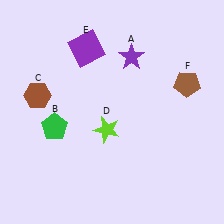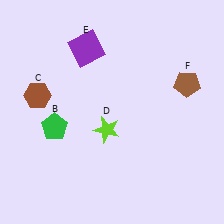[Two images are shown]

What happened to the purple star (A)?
The purple star (A) was removed in Image 2. It was in the top-right area of Image 1.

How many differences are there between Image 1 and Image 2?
There is 1 difference between the two images.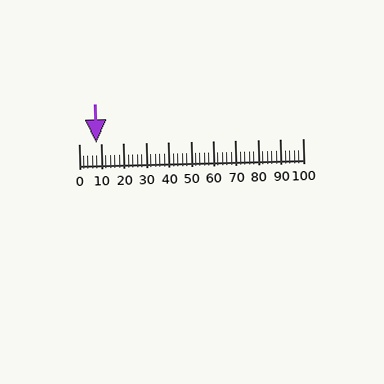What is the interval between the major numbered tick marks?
The major tick marks are spaced 10 units apart.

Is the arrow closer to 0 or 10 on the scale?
The arrow is closer to 10.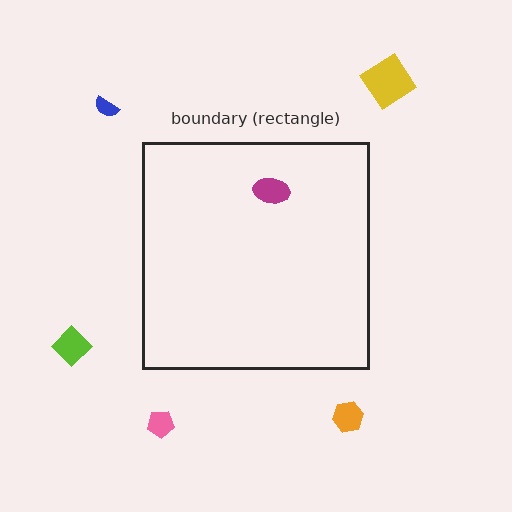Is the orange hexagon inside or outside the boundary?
Outside.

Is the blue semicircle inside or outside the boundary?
Outside.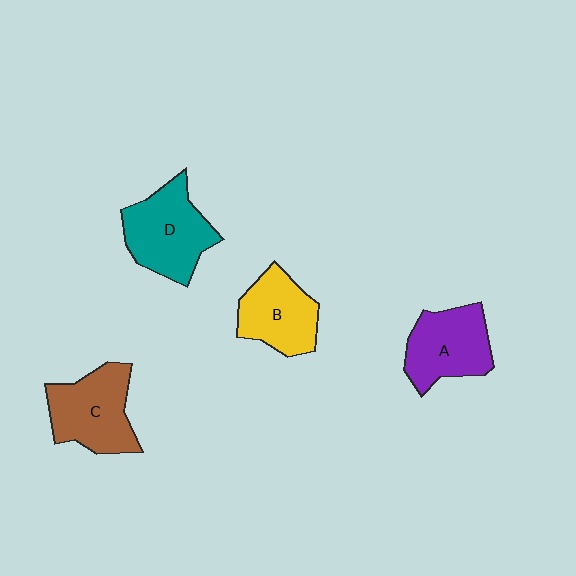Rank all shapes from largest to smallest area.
From largest to smallest: D (teal), C (brown), A (purple), B (yellow).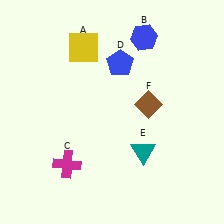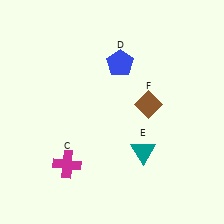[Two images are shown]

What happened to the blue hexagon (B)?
The blue hexagon (B) was removed in Image 2. It was in the top-right area of Image 1.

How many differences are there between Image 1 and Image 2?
There are 2 differences between the two images.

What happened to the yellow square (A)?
The yellow square (A) was removed in Image 2. It was in the top-left area of Image 1.